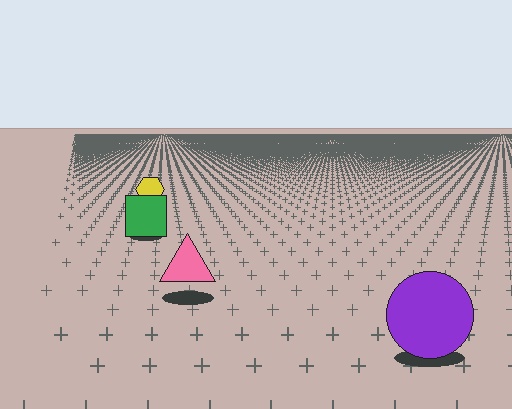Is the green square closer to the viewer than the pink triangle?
No. The pink triangle is closer — you can tell from the texture gradient: the ground texture is coarser near it.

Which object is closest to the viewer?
The purple circle is closest. The texture marks near it are larger and more spread out.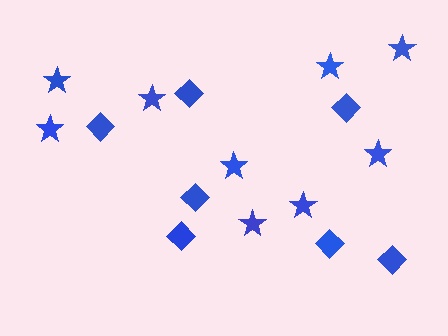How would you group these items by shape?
There are 2 groups: one group of diamonds (7) and one group of stars (9).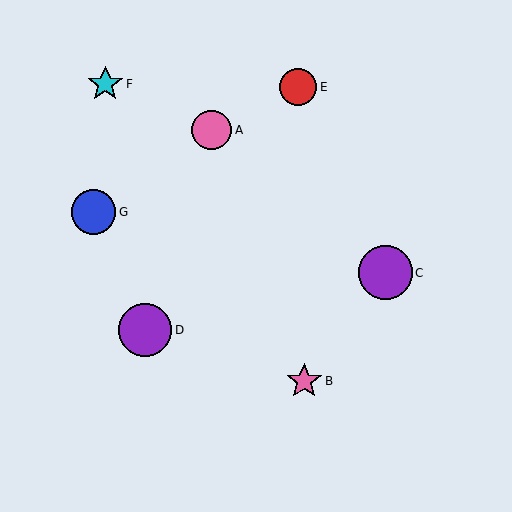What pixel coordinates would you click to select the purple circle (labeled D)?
Click at (145, 330) to select the purple circle D.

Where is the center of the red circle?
The center of the red circle is at (298, 87).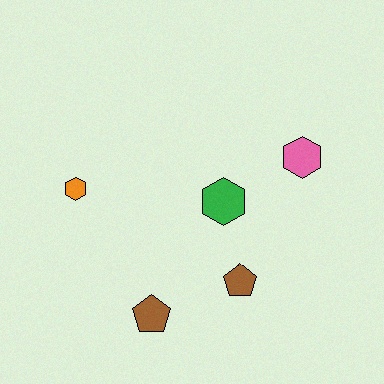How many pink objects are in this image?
There is 1 pink object.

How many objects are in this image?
There are 5 objects.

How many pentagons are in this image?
There are 2 pentagons.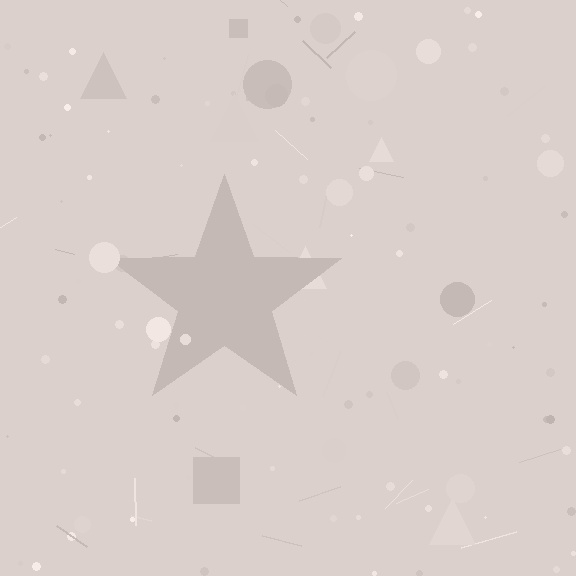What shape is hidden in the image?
A star is hidden in the image.